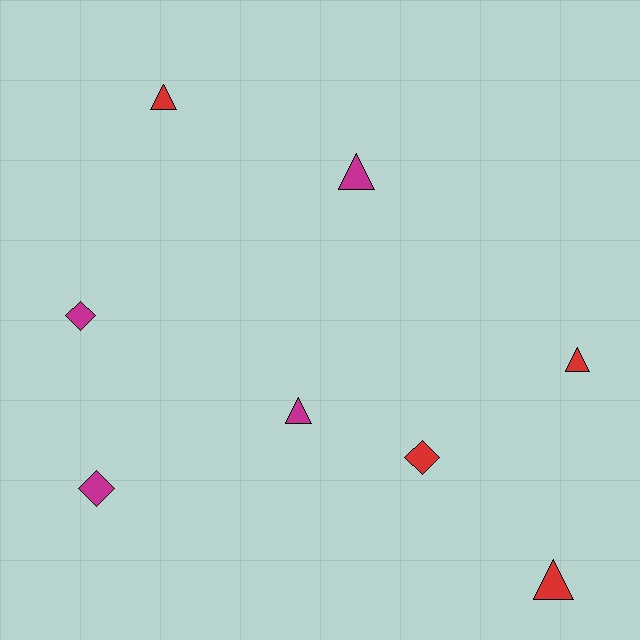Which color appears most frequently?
Red, with 4 objects.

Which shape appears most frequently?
Triangle, with 5 objects.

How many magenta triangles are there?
There are 2 magenta triangles.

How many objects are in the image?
There are 8 objects.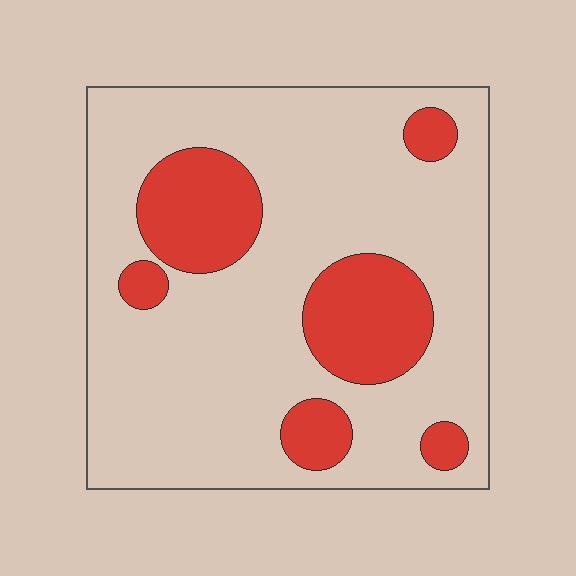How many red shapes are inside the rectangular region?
6.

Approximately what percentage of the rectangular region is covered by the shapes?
Approximately 25%.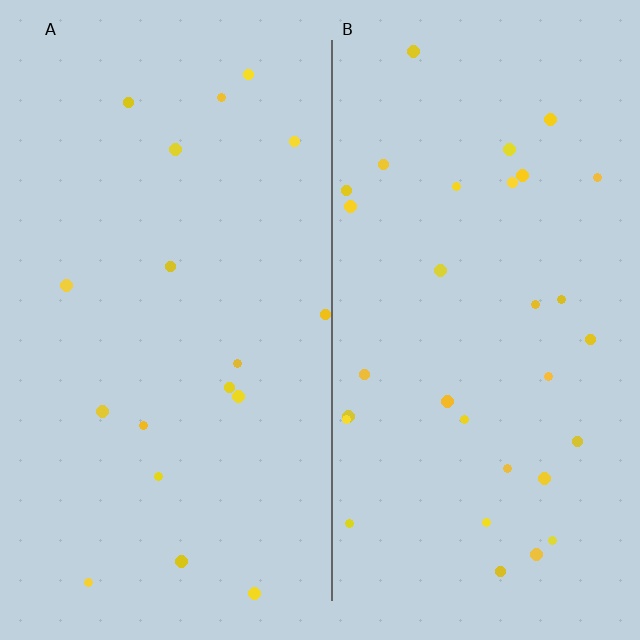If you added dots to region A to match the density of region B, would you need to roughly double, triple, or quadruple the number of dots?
Approximately double.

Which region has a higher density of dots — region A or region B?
B (the right).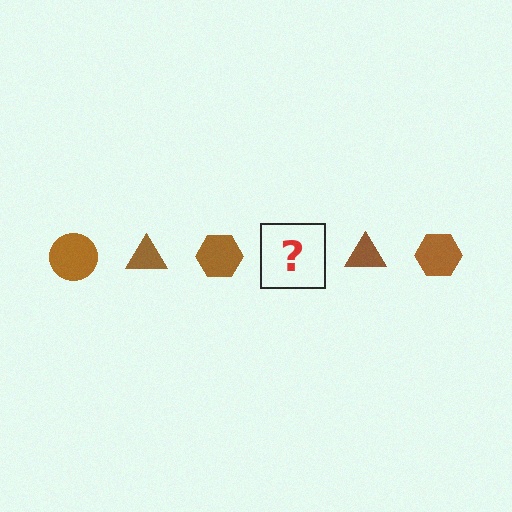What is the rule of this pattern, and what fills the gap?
The rule is that the pattern cycles through circle, triangle, hexagon shapes in brown. The gap should be filled with a brown circle.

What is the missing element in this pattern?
The missing element is a brown circle.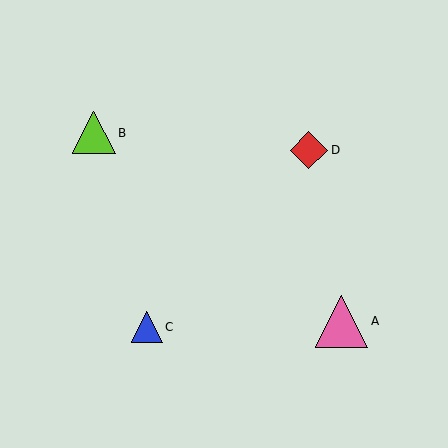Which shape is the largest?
The pink triangle (labeled A) is the largest.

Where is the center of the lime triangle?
The center of the lime triangle is at (94, 133).